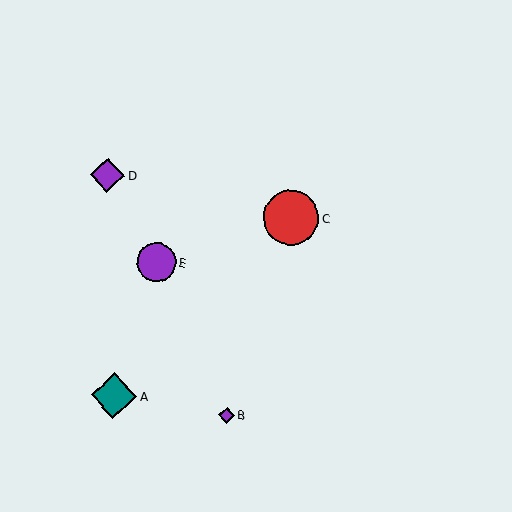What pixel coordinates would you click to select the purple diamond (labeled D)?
Click at (108, 175) to select the purple diamond D.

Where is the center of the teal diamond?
The center of the teal diamond is at (114, 396).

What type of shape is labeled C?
Shape C is a red circle.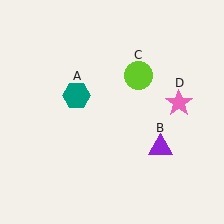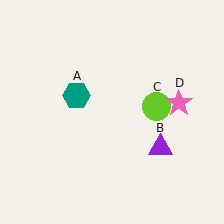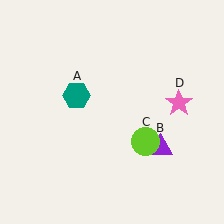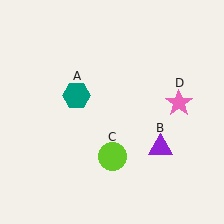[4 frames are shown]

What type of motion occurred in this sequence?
The lime circle (object C) rotated clockwise around the center of the scene.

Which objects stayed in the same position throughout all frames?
Teal hexagon (object A) and purple triangle (object B) and pink star (object D) remained stationary.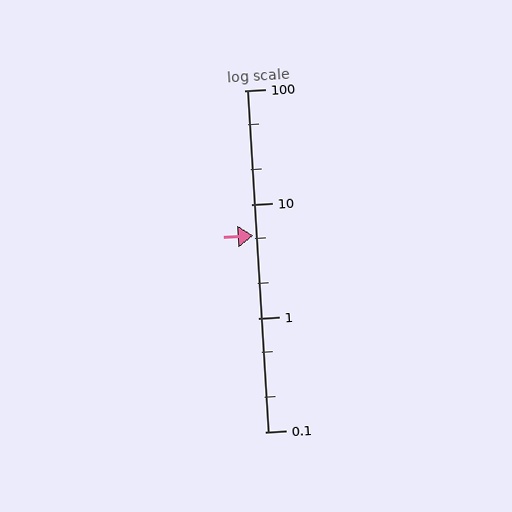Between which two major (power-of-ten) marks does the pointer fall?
The pointer is between 1 and 10.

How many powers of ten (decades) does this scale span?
The scale spans 3 decades, from 0.1 to 100.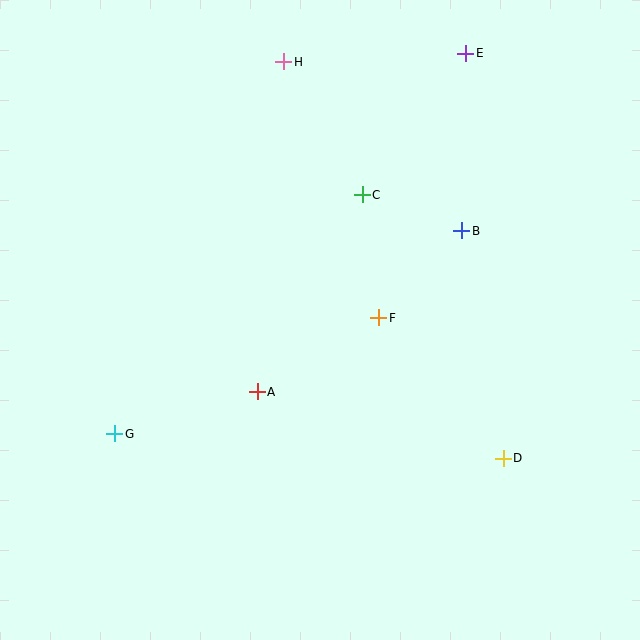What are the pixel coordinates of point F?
Point F is at (379, 318).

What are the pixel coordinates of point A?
Point A is at (257, 392).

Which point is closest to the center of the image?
Point F at (379, 318) is closest to the center.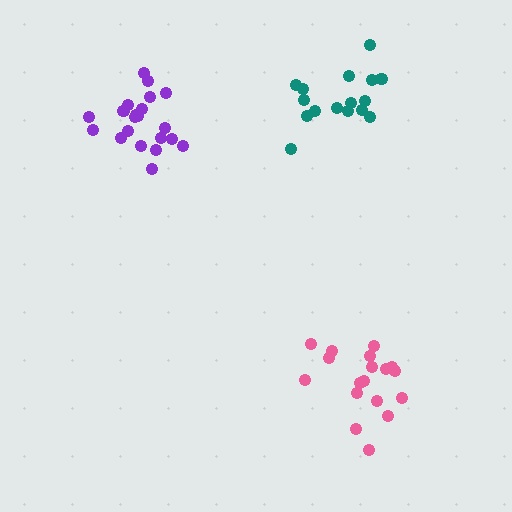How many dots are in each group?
Group 1: 17 dots, Group 2: 21 dots, Group 3: 18 dots (56 total).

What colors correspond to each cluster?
The clusters are colored: teal, purple, pink.